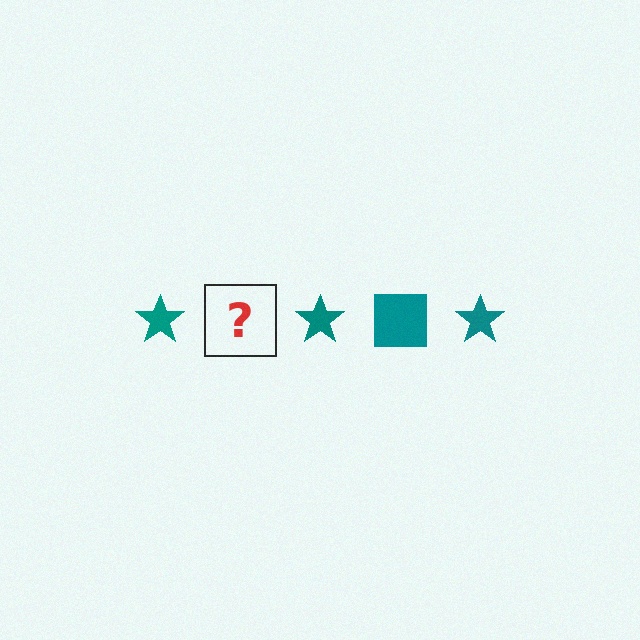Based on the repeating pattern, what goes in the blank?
The blank should be a teal square.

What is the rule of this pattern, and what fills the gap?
The rule is that the pattern cycles through star, square shapes in teal. The gap should be filled with a teal square.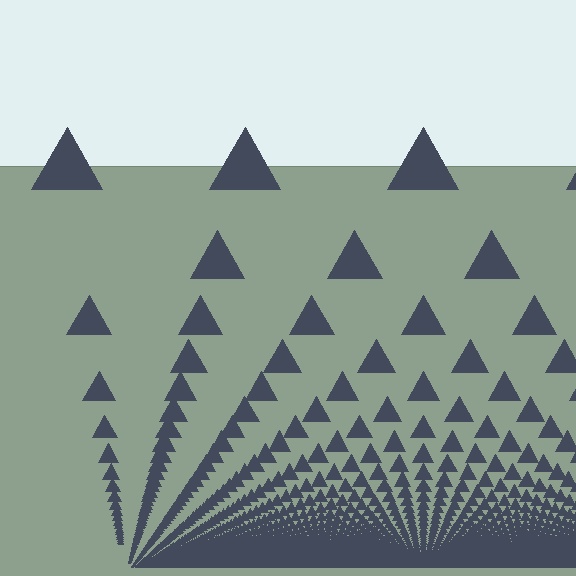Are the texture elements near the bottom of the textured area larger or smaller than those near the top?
Smaller. The gradient is inverted — elements near the bottom are smaller and denser.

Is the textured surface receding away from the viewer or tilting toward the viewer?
The surface appears to tilt toward the viewer. Texture elements get larger and sparser toward the top.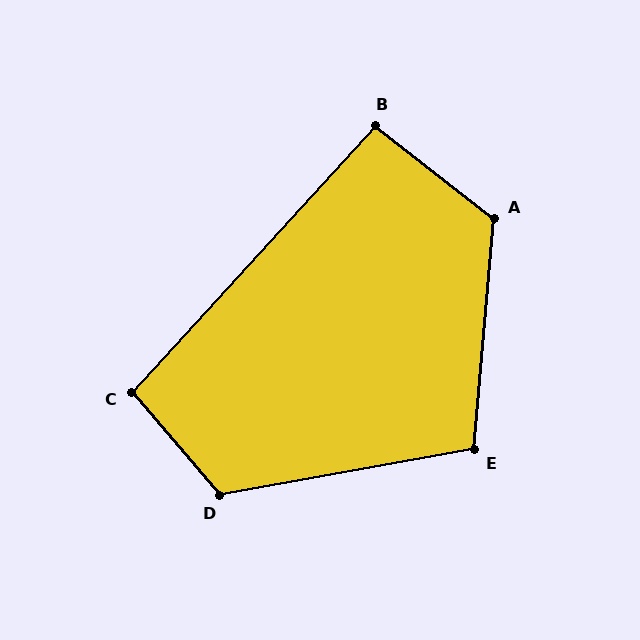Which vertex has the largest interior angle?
A, at approximately 123 degrees.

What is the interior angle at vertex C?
Approximately 97 degrees (obtuse).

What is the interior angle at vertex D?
Approximately 120 degrees (obtuse).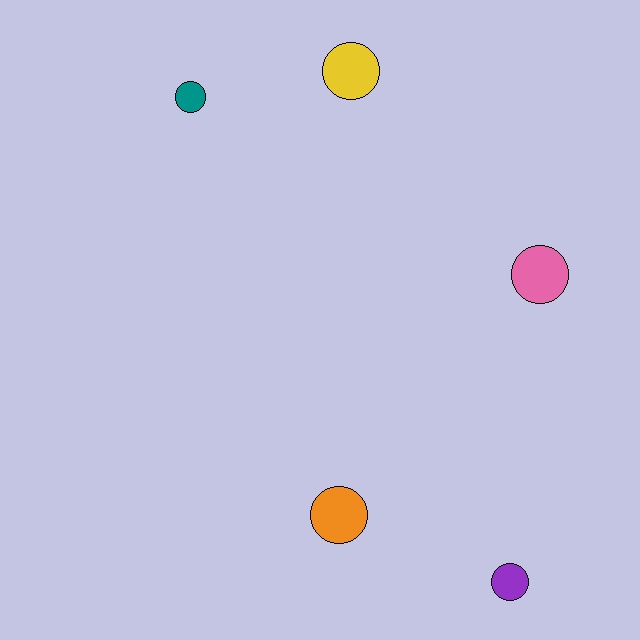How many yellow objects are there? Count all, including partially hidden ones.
There is 1 yellow object.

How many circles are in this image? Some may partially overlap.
There are 5 circles.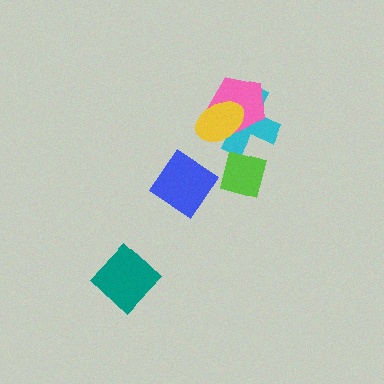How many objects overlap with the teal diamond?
0 objects overlap with the teal diamond.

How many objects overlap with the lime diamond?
1 object overlaps with the lime diamond.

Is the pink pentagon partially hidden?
Yes, it is partially covered by another shape.